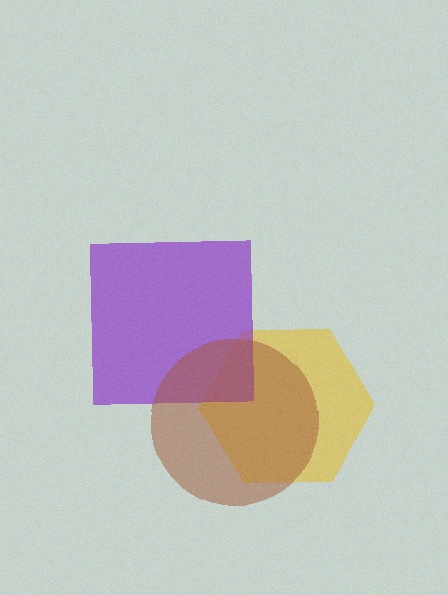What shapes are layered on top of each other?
The layered shapes are: a yellow hexagon, a purple square, a brown circle.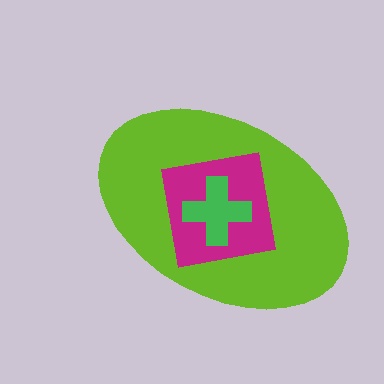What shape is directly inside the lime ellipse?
The magenta square.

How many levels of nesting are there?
3.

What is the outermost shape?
The lime ellipse.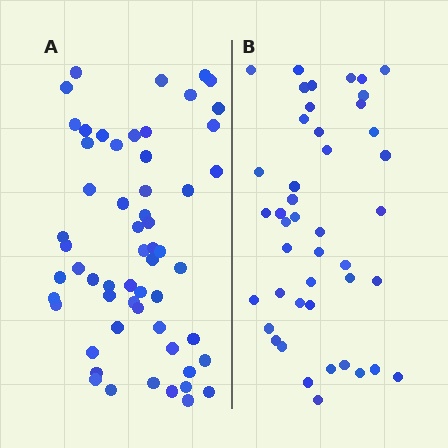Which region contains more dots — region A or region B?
Region A (the left region) has more dots.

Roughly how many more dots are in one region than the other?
Region A has approximately 15 more dots than region B.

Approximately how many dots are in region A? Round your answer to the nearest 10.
About 60 dots. (The exact count is 58, which rounds to 60.)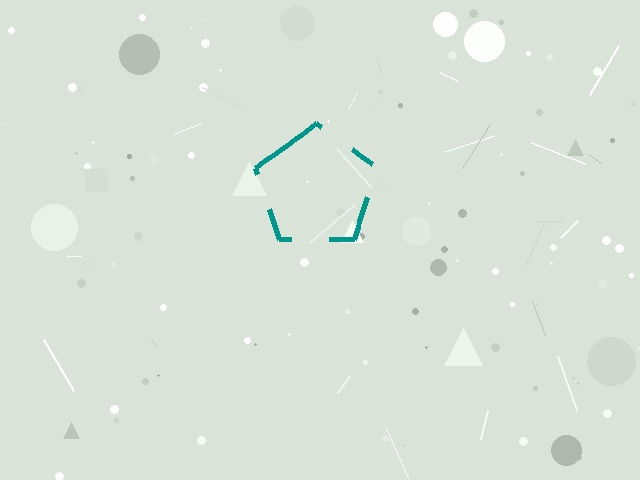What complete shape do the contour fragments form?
The contour fragments form a pentagon.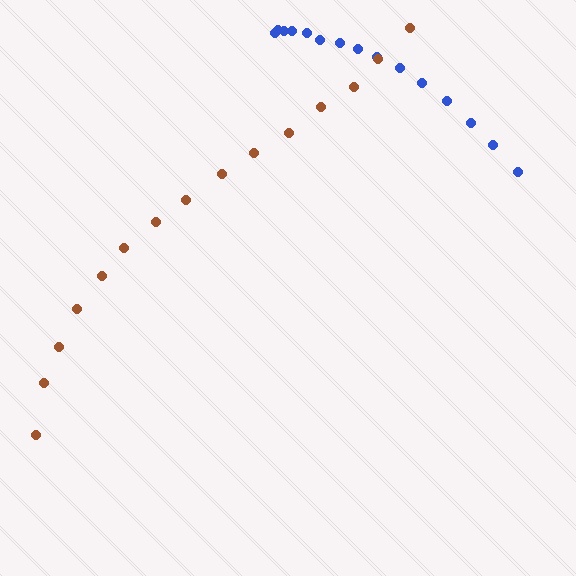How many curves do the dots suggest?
There are 2 distinct paths.